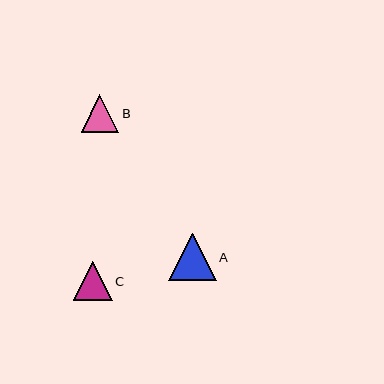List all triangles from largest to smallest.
From largest to smallest: A, C, B.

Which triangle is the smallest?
Triangle B is the smallest with a size of approximately 38 pixels.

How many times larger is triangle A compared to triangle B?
Triangle A is approximately 1.3 times the size of triangle B.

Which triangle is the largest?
Triangle A is the largest with a size of approximately 48 pixels.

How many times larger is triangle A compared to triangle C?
Triangle A is approximately 1.2 times the size of triangle C.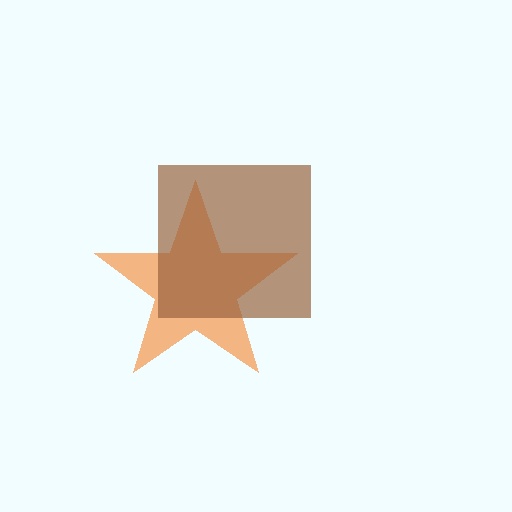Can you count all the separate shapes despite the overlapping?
Yes, there are 2 separate shapes.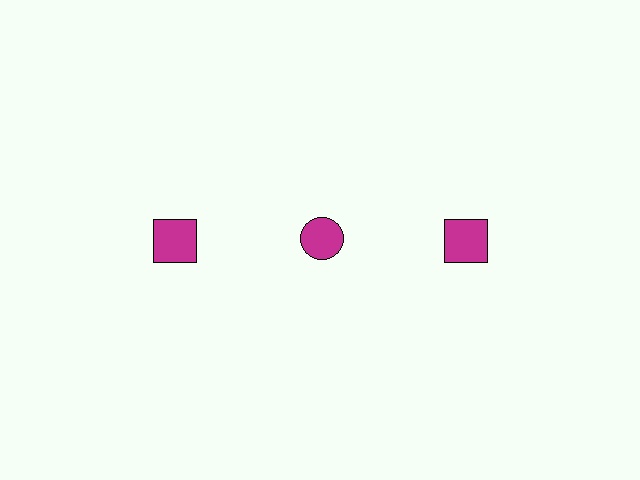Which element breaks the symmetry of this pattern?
The magenta circle in the top row, second from left column breaks the symmetry. All other shapes are magenta squares.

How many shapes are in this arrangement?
There are 3 shapes arranged in a grid pattern.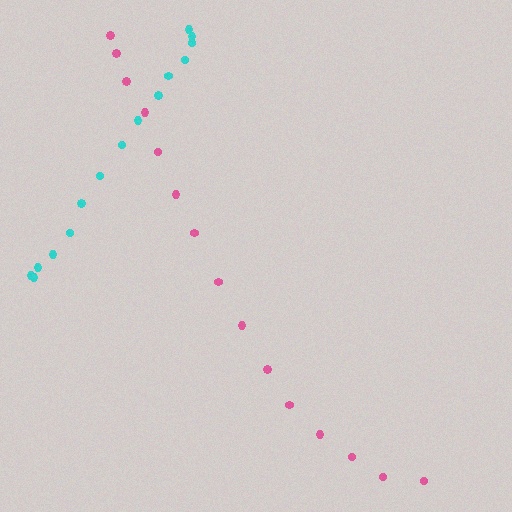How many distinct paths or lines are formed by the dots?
There are 2 distinct paths.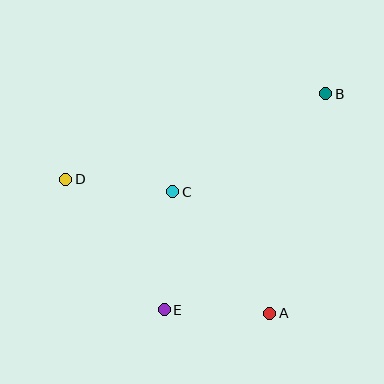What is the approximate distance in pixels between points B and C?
The distance between B and C is approximately 181 pixels.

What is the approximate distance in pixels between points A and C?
The distance between A and C is approximately 155 pixels.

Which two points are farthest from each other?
Points B and D are farthest from each other.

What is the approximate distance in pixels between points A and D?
The distance between A and D is approximately 244 pixels.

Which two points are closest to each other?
Points A and E are closest to each other.